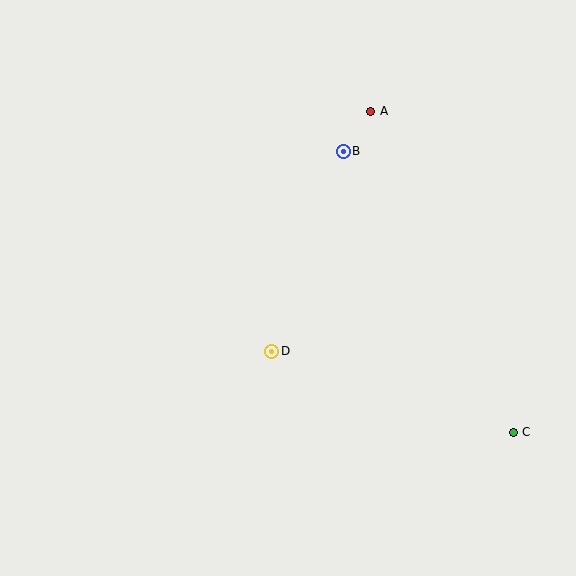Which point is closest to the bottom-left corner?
Point D is closest to the bottom-left corner.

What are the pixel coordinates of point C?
Point C is at (513, 432).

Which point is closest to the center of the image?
Point D at (272, 351) is closest to the center.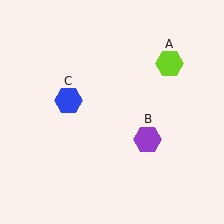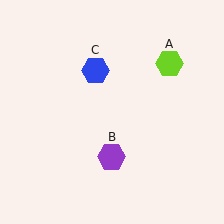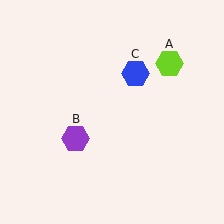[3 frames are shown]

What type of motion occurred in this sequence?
The purple hexagon (object B), blue hexagon (object C) rotated clockwise around the center of the scene.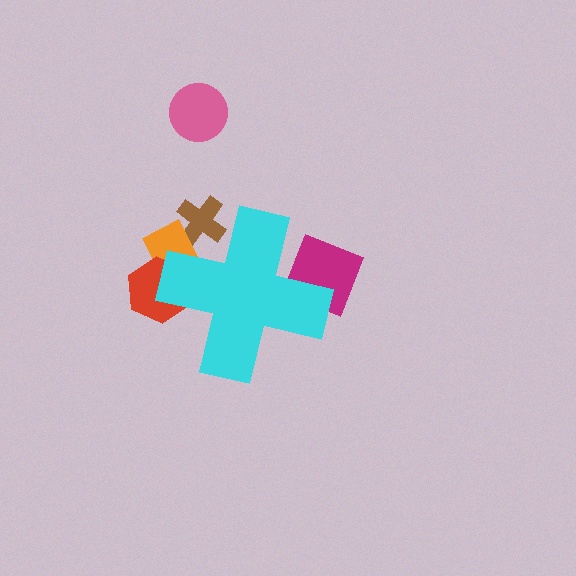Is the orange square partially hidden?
Yes, the orange square is partially hidden behind the cyan cross.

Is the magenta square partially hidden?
Yes, the magenta square is partially hidden behind the cyan cross.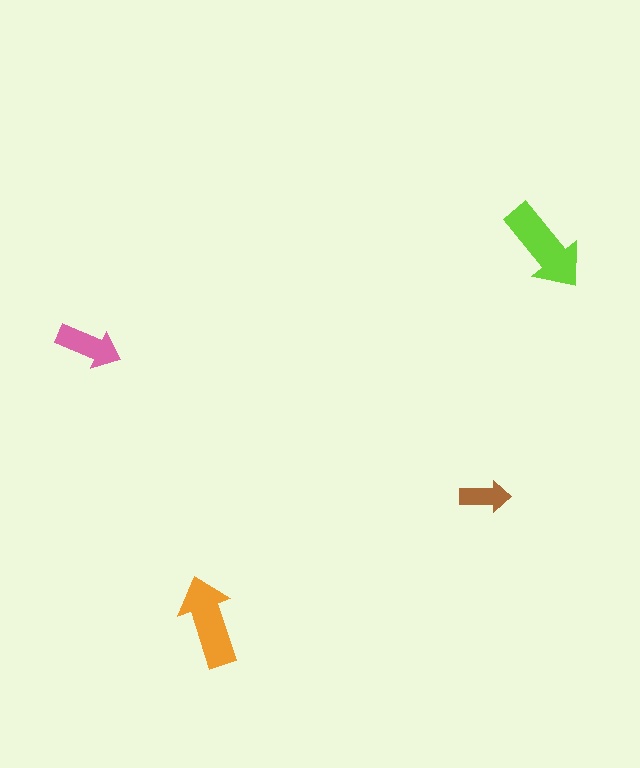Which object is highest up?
The lime arrow is topmost.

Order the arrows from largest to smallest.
the lime one, the orange one, the pink one, the brown one.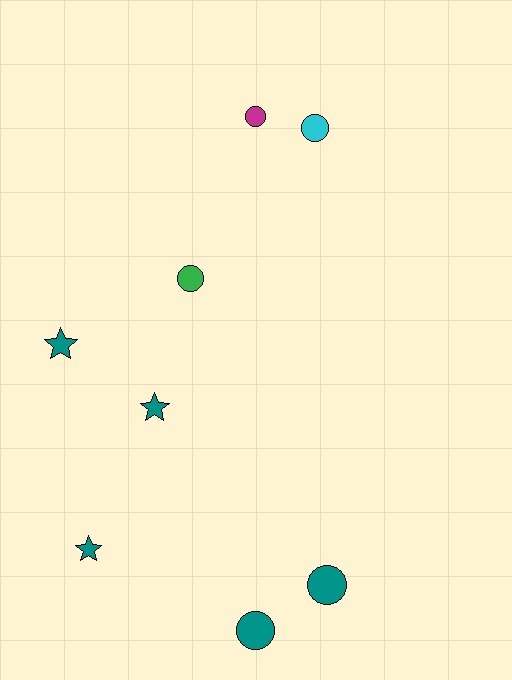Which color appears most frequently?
Teal, with 5 objects.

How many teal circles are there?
There are 2 teal circles.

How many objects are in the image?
There are 8 objects.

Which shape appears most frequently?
Circle, with 5 objects.